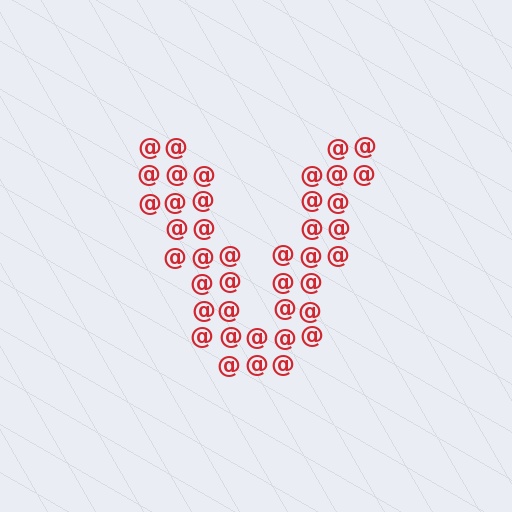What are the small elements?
The small elements are at signs.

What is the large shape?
The large shape is the letter V.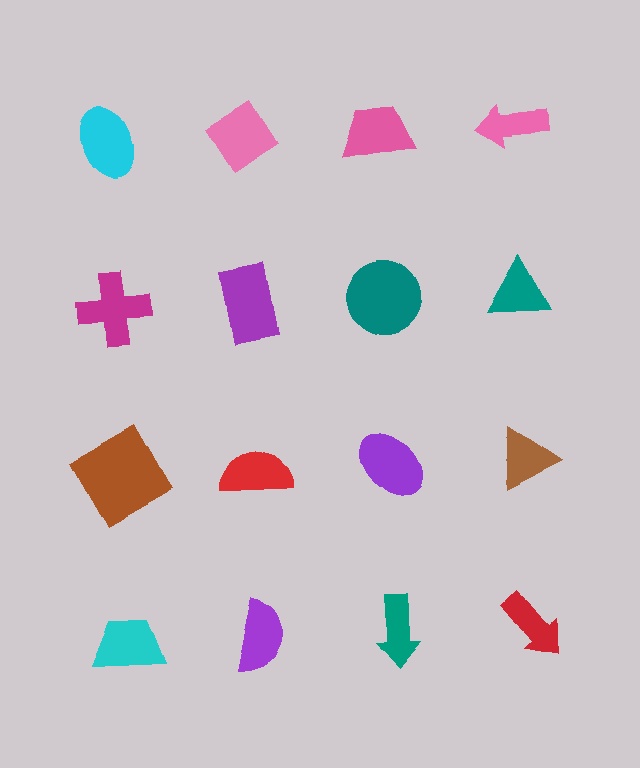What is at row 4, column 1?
A cyan trapezoid.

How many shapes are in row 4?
4 shapes.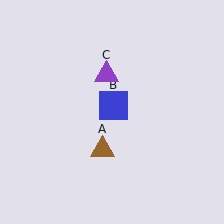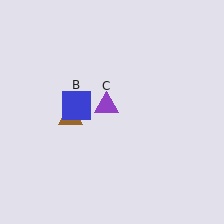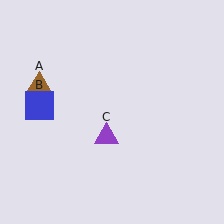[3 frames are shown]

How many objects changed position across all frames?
3 objects changed position: brown triangle (object A), blue square (object B), purple triangle (object C).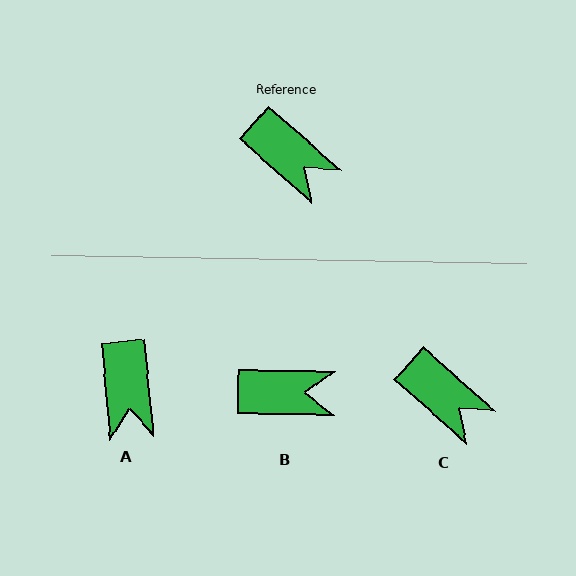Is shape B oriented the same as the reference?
No, it is off by about 41 degrees.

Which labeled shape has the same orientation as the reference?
C.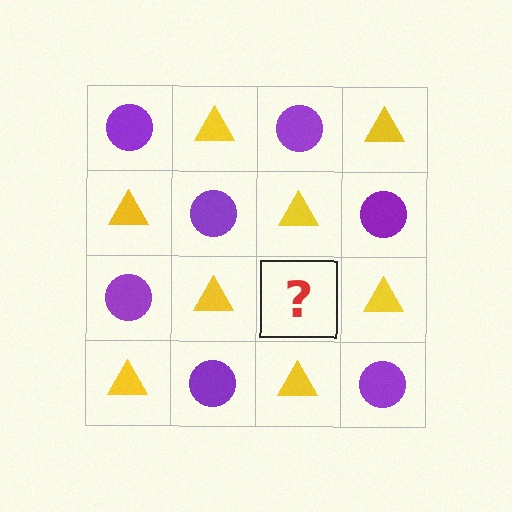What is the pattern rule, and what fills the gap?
The rule is that it alternates purple circle and yellow triangle in a checkerboard pattern. The gap should be filled with a purple circle.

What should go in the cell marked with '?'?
The missing cell should contain a purple circle.